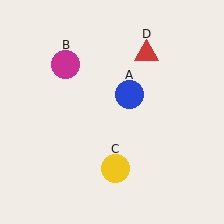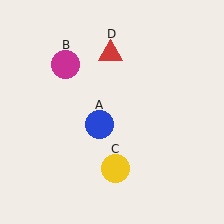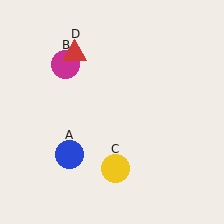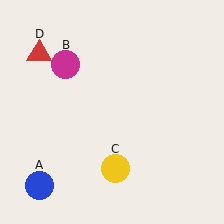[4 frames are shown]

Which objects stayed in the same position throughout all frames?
Magenta circle (object B) and yellow circle (object C) remained stationary.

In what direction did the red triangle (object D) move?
The red triangle (object D) moved left.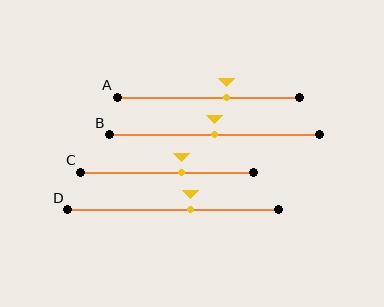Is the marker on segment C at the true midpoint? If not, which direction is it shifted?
No, the marker on segment C is shifted to the right by about 8% of the segment length.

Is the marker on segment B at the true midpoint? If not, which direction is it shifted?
Yes, the marker on segment B is at the true midpoint.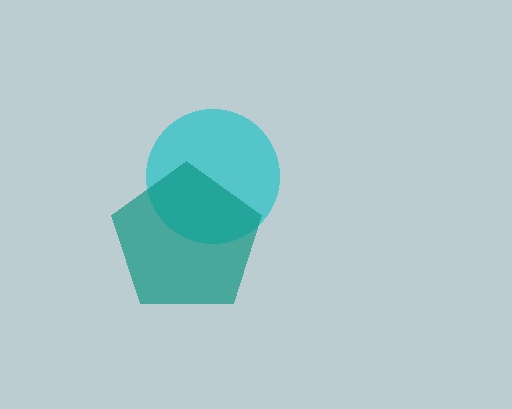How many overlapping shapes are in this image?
There are 2 overlapping shapes in the image.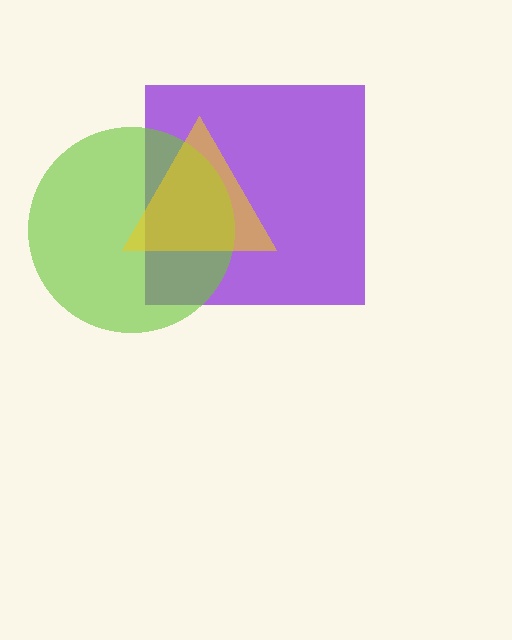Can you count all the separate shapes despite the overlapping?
Yes, there are 3 separate shapes.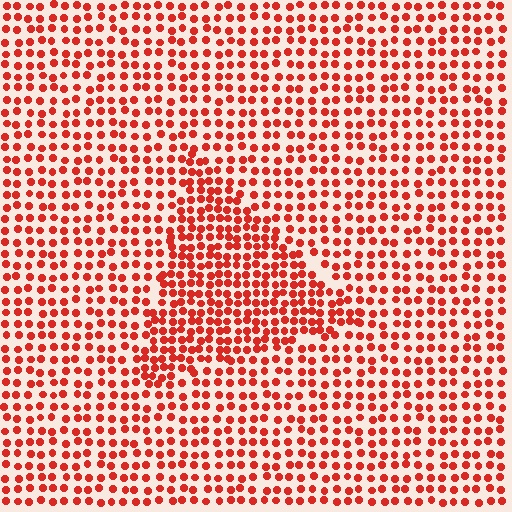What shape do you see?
I see a triangle.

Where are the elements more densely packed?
The elements are more densely packed inside the triangle boundary.